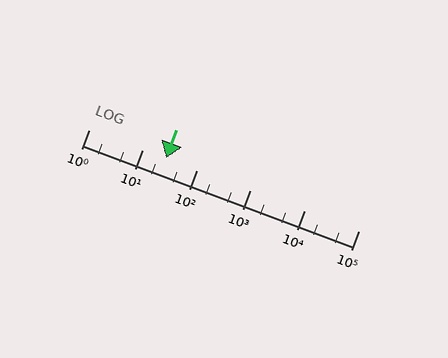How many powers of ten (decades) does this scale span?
The scale spans 5 decades, from 1 to 100000.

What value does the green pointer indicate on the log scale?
The pointer indicates approximately 27.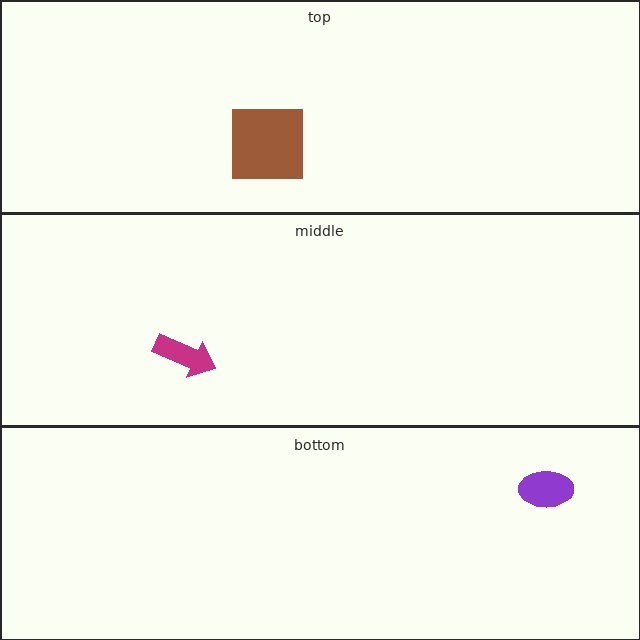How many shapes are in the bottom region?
1.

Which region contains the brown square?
The top region.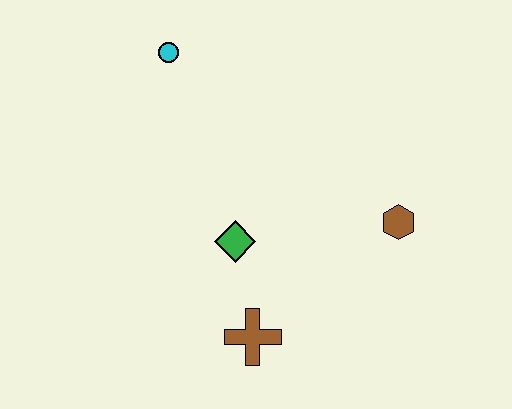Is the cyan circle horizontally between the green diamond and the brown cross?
No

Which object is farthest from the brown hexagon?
The cyan circle is farthest from the brown hexagon.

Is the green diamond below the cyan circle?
Yes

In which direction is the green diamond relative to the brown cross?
The green diamond is above the brown cross.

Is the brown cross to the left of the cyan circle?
No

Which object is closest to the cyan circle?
The green diamond is closest to the cyan circle.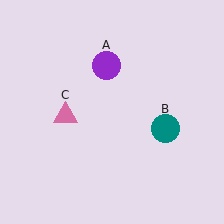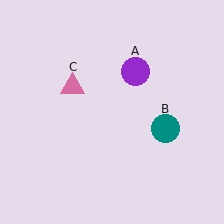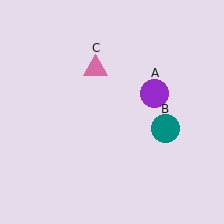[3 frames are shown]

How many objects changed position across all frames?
2 objects changed position: purple circle (object A), pink triangle (object C).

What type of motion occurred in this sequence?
The purple circle (object A), pink triangle (object C) rotated clockwise around the center of the scene.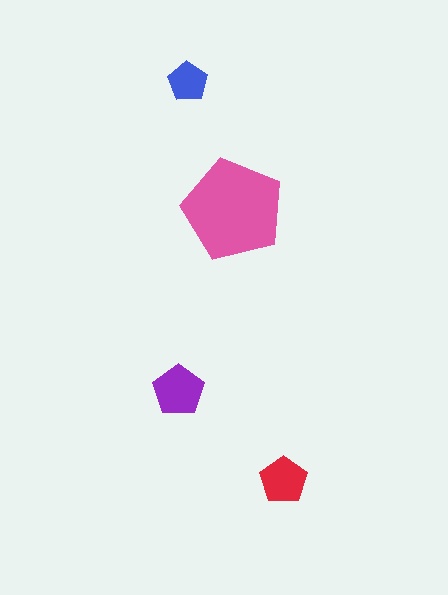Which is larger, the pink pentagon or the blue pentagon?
The pink one.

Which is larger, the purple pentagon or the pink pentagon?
The pink one.